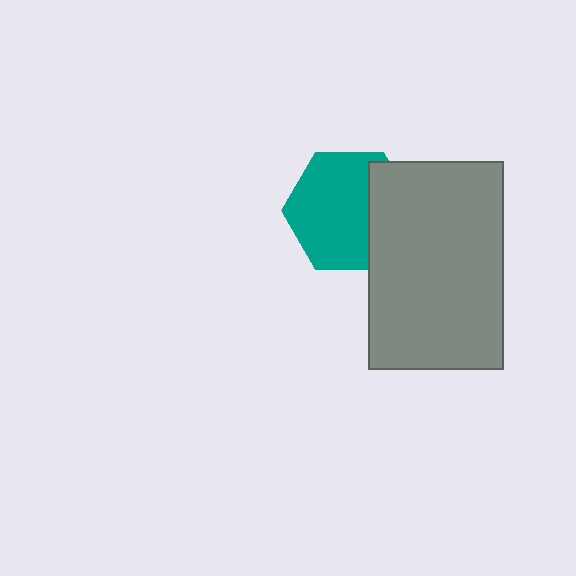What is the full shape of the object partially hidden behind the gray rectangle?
The partially hidden object is a teal hexagon.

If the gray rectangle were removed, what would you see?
You would see the complete teal hexagon.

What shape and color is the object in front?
The object in front is a gray rectangle.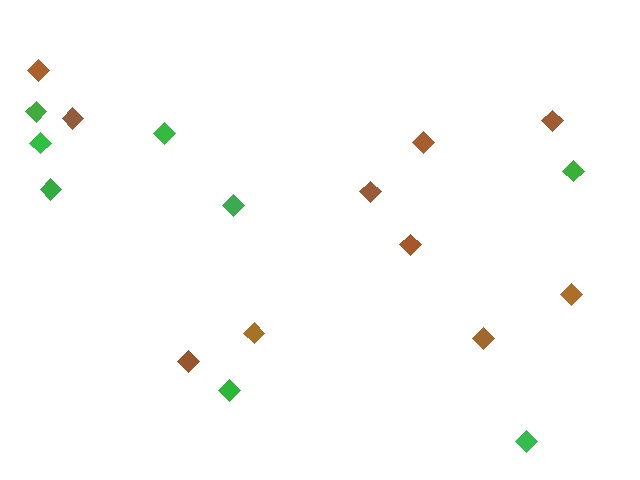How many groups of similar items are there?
There are 2 groups: one group of brown diamonds (10) and one group of green diamonds (8).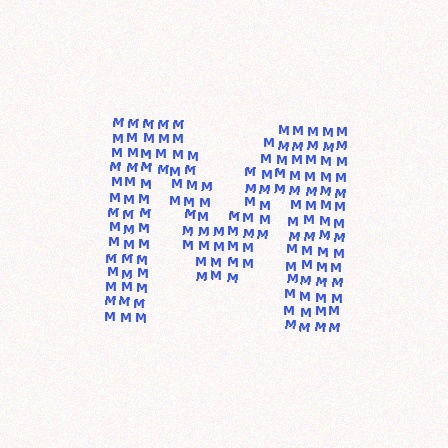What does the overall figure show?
The overall figure shows the letter M.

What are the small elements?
The small elements are letter M's.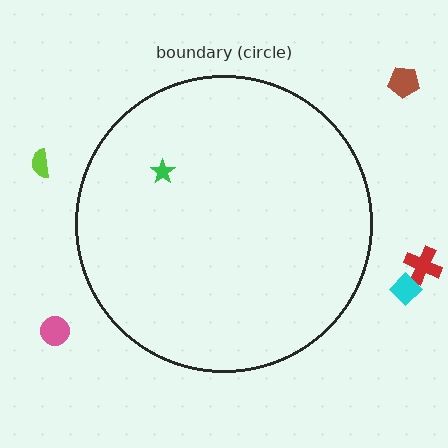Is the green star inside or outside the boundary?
Inside.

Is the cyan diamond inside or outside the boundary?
Outside.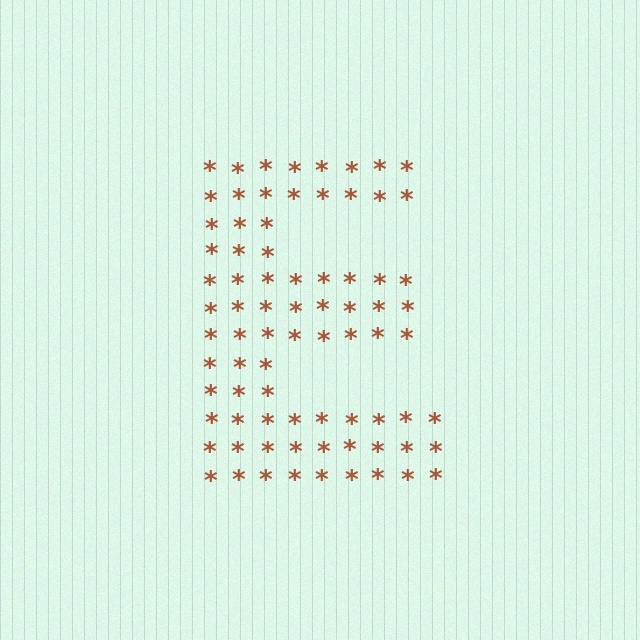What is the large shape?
The large shape is the letter E.